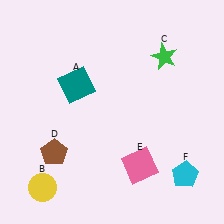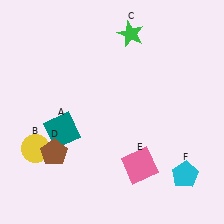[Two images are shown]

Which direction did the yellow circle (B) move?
The yellow circle (B) moved up.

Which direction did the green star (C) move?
The green star (C) moved left.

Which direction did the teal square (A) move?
The teal square (A) moved down.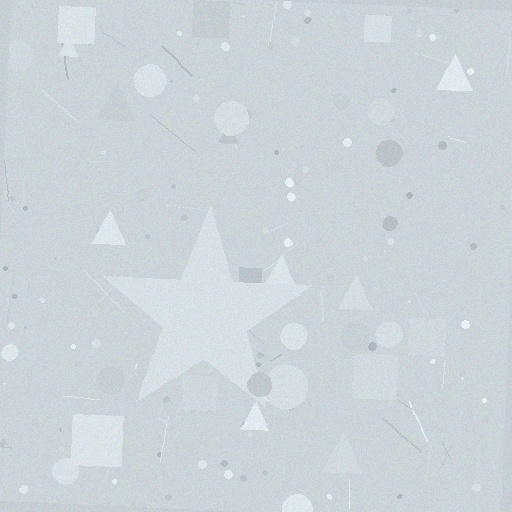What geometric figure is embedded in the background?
A star is embedded in the background.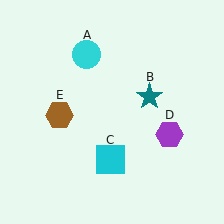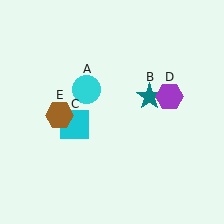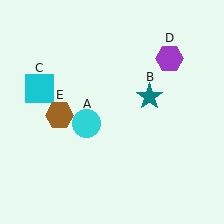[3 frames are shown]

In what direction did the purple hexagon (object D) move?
The purple hexagon (object D) moved up.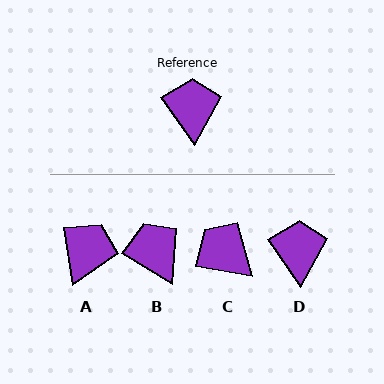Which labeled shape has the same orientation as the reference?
D.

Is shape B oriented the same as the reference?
No, it is off by about 24 degrees.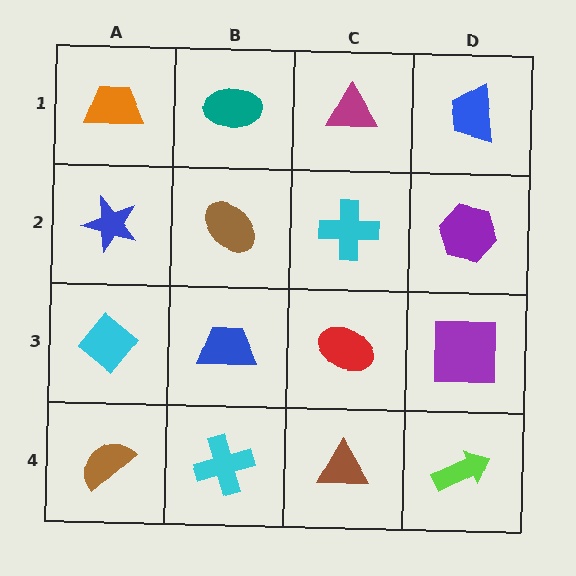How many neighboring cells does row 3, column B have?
4.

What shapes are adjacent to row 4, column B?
A blue trapezoid (row 3, column B), a brown semicircle (row 4, column A), a brown triangle (row 4, column C).